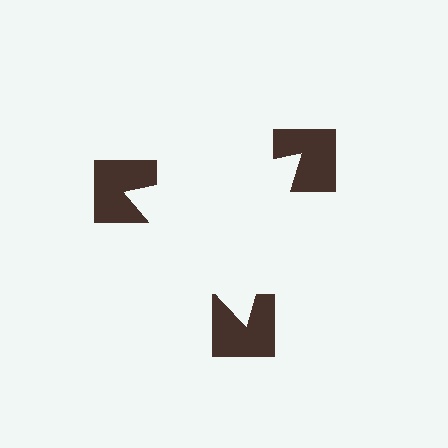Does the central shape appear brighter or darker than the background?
It typically appears slightly brighter than the background, even though no actual brightness change is drawn.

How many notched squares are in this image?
There are 3 — one at each vertex of the illusory triangle.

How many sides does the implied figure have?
3 sides.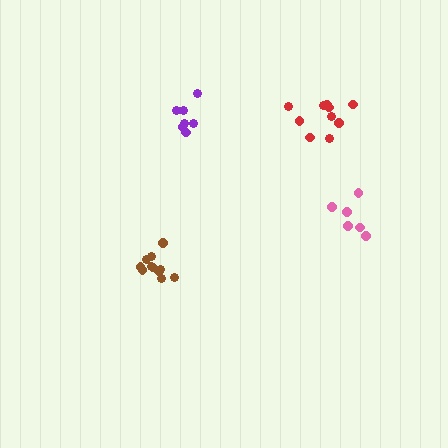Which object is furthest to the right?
The pink cluster is rightmost.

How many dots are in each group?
Group 1: 10 dots, Group 2: 11 dots, Group 3: 6 dots, Group 4: 7 dots (34 total).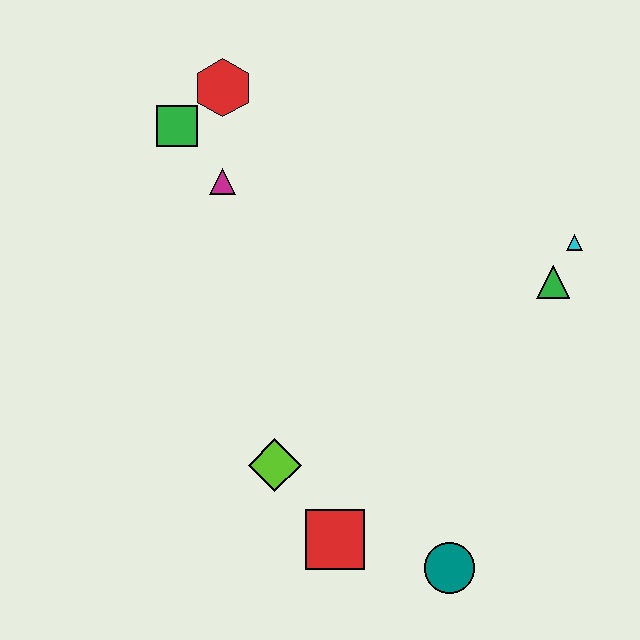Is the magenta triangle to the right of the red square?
No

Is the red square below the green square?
Yes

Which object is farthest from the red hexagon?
The teal circle is farthest from the red hexagon.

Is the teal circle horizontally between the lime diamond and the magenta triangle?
No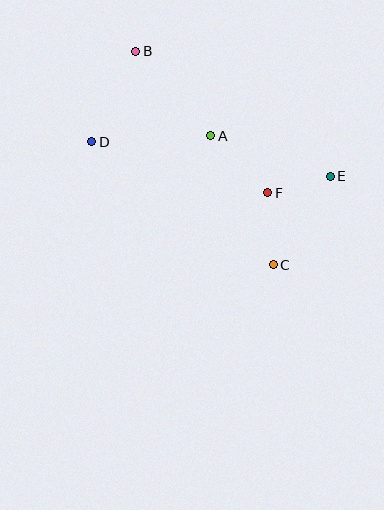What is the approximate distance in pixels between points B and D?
The distance between B and D is approximately 101 pixels.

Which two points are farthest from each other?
Points B and C are farthest from each other.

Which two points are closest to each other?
Points E and F are closest to each other.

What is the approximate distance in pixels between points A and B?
The distance between A and B is approximately 113 pixels.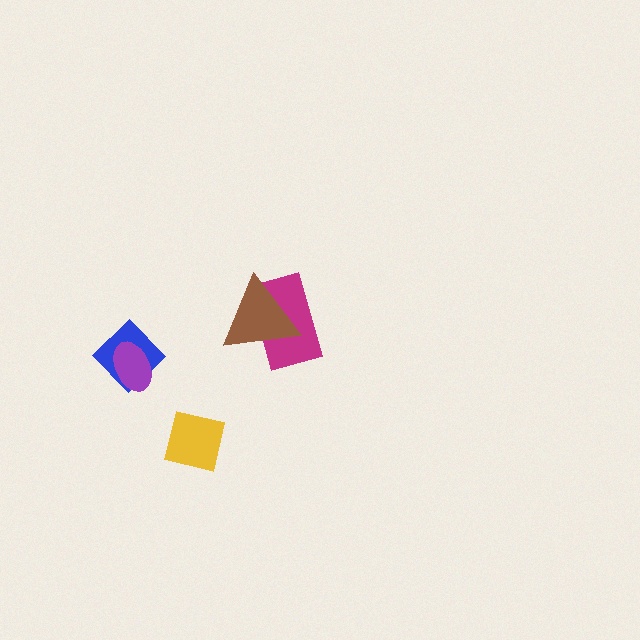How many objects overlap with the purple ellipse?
1 object overlaps with the purple ellipse.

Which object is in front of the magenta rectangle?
The brown triangle is in front of the magenta rectangle.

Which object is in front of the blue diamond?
The purple ellipse is in front of the blue diamond.